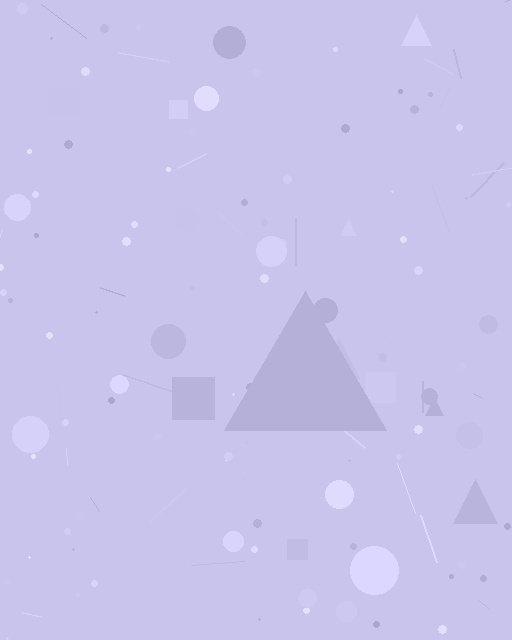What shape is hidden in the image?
A triangle is hidden in the image.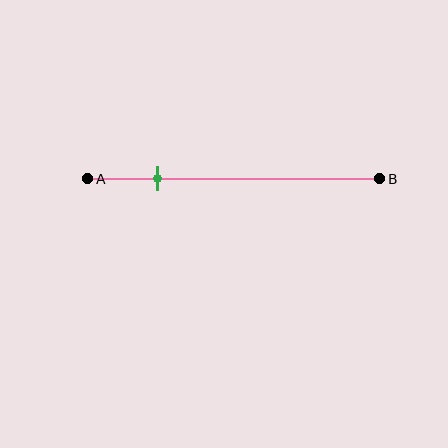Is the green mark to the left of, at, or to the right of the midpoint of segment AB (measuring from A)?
The green mark is to the left of the midpoint of segment AB.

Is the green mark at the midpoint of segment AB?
No, the mark is at about 25% from A, not at the 50% midpoint.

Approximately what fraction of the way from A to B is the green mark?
The green mark is approximately 25% of the way from A to B.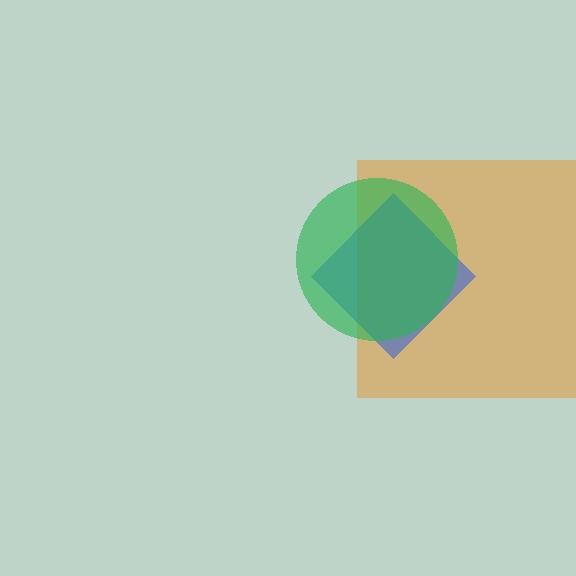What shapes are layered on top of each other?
The layered shapes are: an orange square, a blue diamond, a green circle.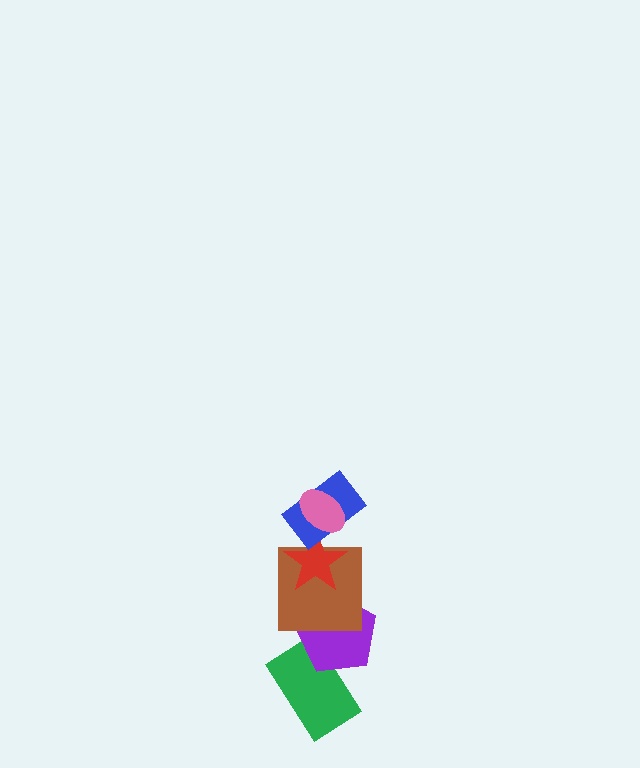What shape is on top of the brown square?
The red star is on top of the brown square.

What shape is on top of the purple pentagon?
The brown square is on top of the purple pentagon.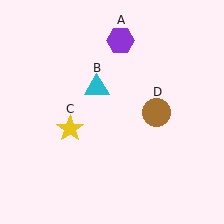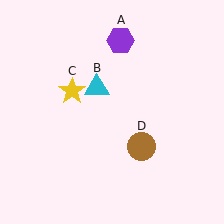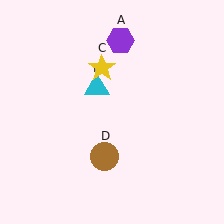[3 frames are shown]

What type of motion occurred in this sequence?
The yellow star (object C), brown circle (object D) rotated clockwise around the center of the scene.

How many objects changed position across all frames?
2 objects changed position: yellow star (object C), brown circle (object D).